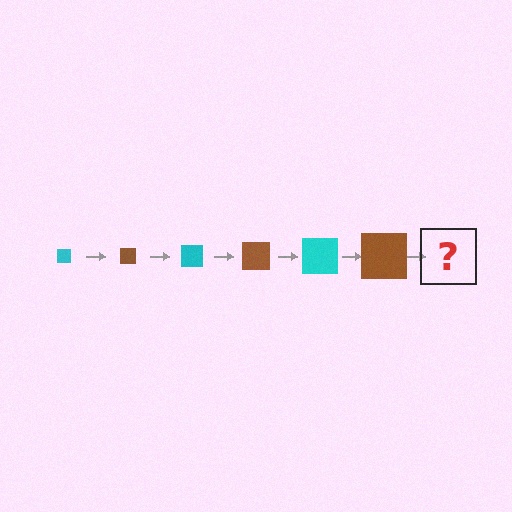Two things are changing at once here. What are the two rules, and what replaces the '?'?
The two rules are that the square grows larger each step and the color cycles through cyan and brown. The '?' should be a cyan square, larger than the previous one.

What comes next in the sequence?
The next element should be a cyan square, larger than the previous one.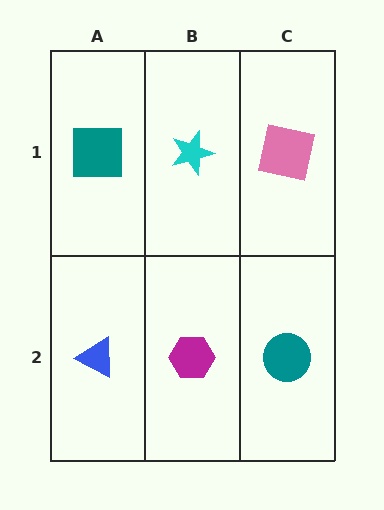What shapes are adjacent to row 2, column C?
A pink square (row 1, column C), a magenta hexagon (row 2, column B).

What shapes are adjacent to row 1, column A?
A blue triangle (row 2, column A), a cyan star (row 1, column B).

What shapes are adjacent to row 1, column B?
A magenta hexagon (row 2, column B), a teal square (row 1, column A), a pink square (row 1, column C).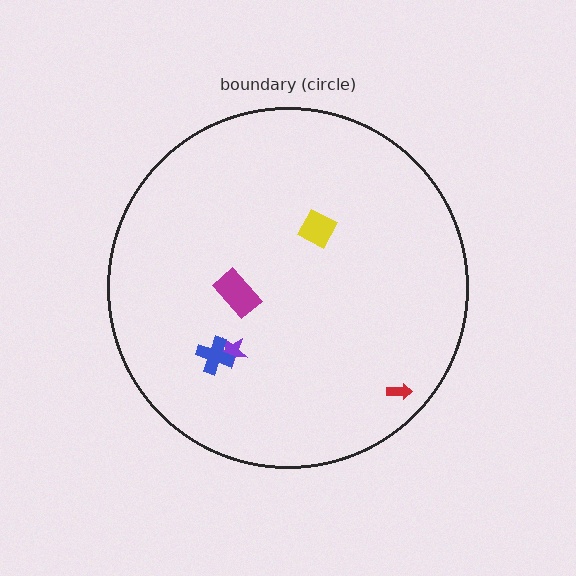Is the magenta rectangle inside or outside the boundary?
Inside.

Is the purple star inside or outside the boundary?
Inside.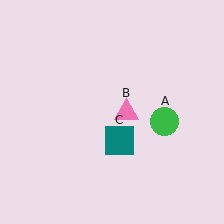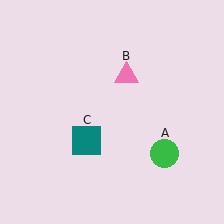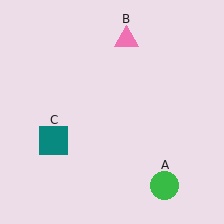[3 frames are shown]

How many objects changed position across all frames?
3 objects changed position: green circle (object A), pink triangle (object B), teal square (object C).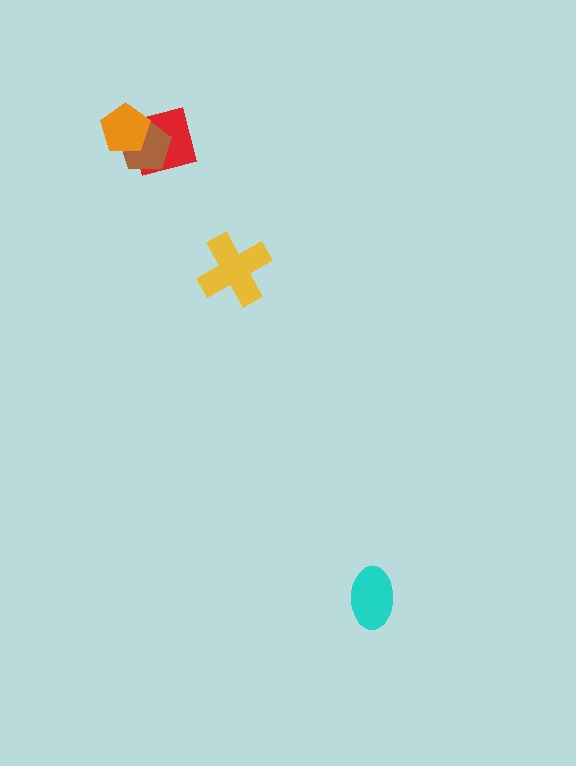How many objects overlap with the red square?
2 objects overlap with the red square.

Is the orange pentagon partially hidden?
No, no other shape covers it.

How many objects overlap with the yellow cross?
0 objects overlap with the yellow cross.